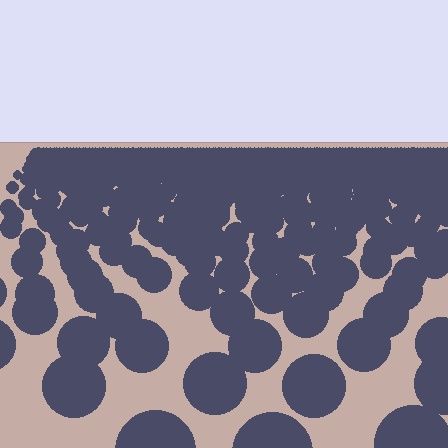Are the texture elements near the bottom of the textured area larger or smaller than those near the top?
Larger. Near the bottom, elements are closer to the viewer and appear at a bigger on-screen size.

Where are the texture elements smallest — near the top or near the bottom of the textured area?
Near the top.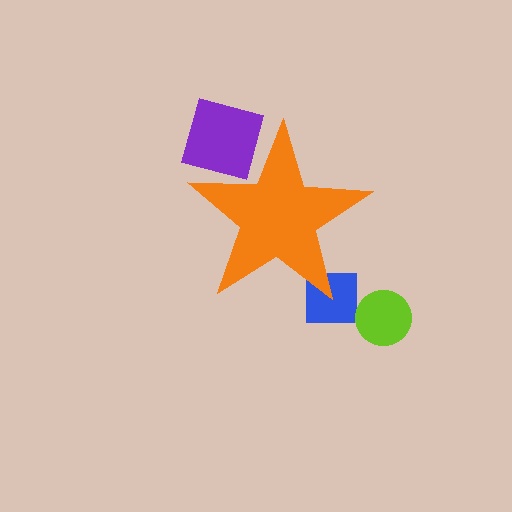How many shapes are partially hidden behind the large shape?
2 shapes are partially hidden.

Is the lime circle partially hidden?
No, the lime circle is fully visible.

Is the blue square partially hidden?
Yes, the blue square is partially hidden behind the orange star.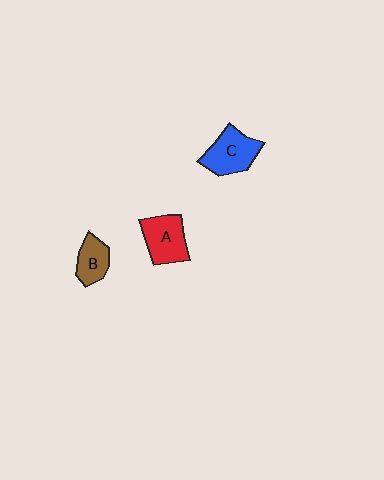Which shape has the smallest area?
Shape B (brown).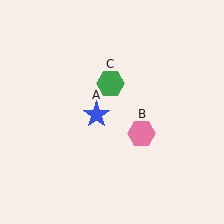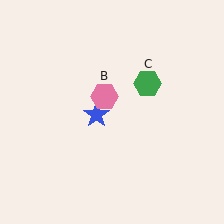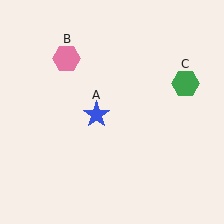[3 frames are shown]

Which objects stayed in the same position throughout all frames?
Blue star (object A) remained stationary.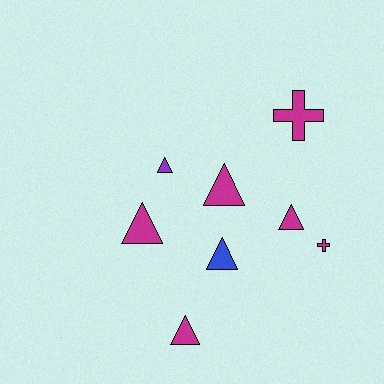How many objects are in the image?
There are 8 objects.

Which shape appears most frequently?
Triangle, with 6 objects.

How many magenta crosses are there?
There are 2 magenta crosses.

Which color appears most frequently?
Magenta, with 6 objects.